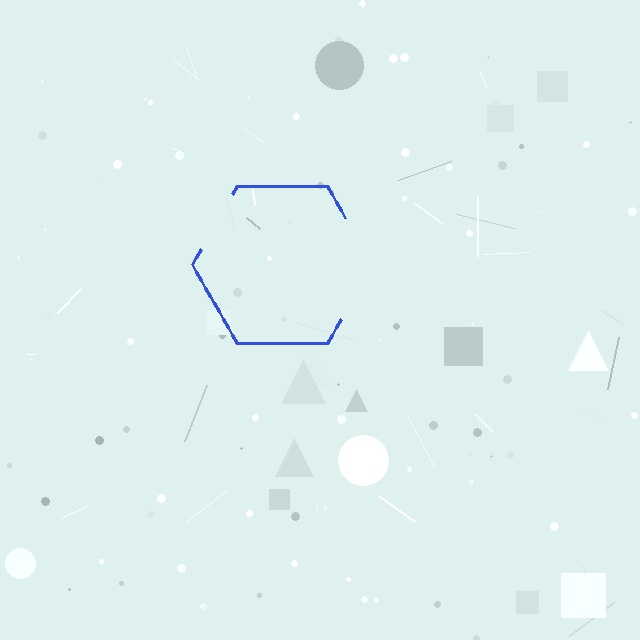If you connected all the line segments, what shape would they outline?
They would outline a hexagon.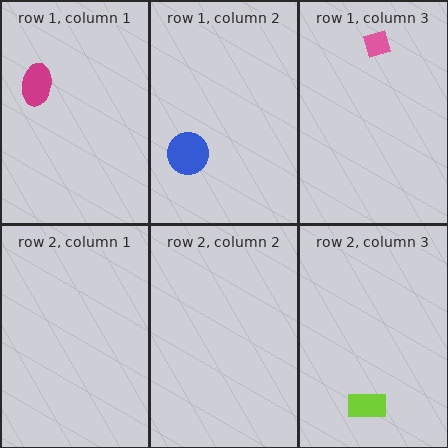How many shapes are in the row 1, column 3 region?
1.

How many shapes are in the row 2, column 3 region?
1.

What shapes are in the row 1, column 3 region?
The pink diamond.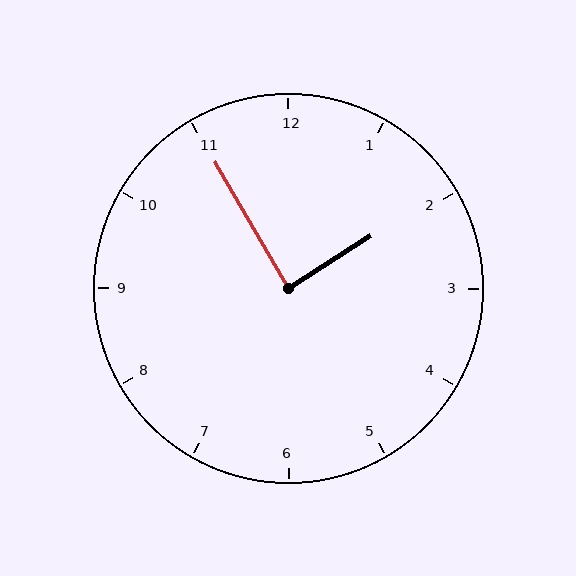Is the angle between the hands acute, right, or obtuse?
It is right.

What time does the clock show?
1:55.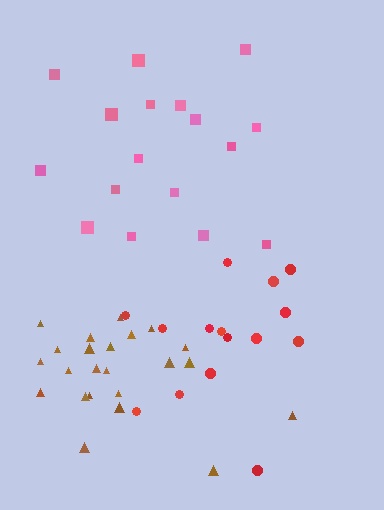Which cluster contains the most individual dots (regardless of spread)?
Brown (23).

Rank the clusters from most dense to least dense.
brown, pink, red.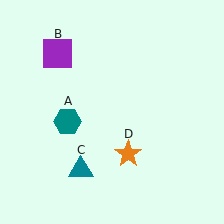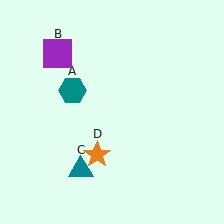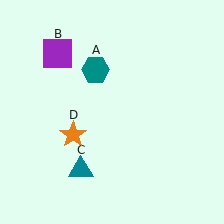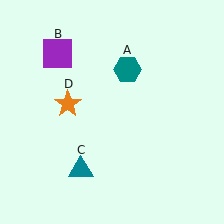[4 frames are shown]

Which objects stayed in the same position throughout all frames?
Purple square (object B) and teal triangle (object C) remained stationary.